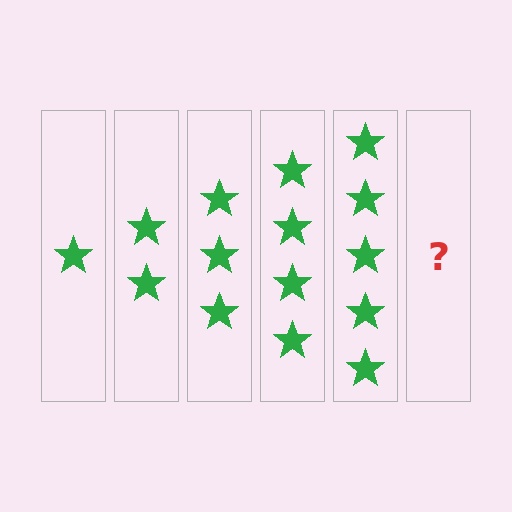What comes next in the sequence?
The next element should be 6 stars.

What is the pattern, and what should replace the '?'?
The pattern is that each step adds one more star. The '?' should be 6 stars.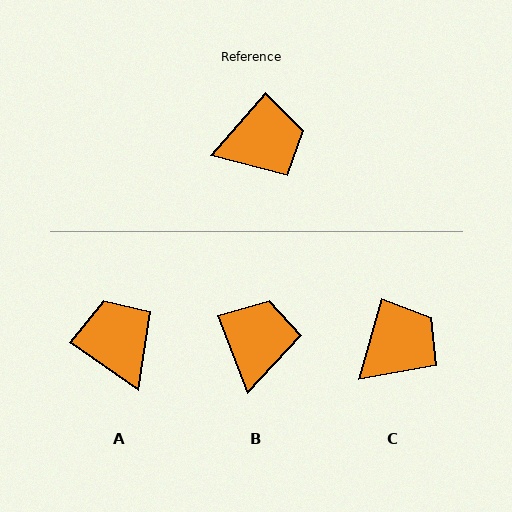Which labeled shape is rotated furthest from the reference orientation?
A, about 96 degrees away.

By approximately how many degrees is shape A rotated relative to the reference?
Approximately 96 degrees counter-clockwise.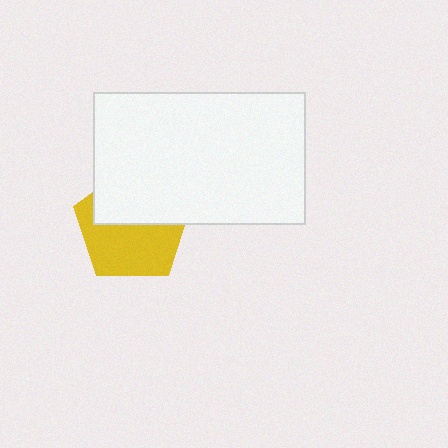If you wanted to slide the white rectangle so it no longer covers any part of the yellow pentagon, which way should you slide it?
Slide it up — that is the most direct way to separate the two shapes.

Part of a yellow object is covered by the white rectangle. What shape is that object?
It is a pentagon.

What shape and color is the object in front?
The object in front is a white rectangle.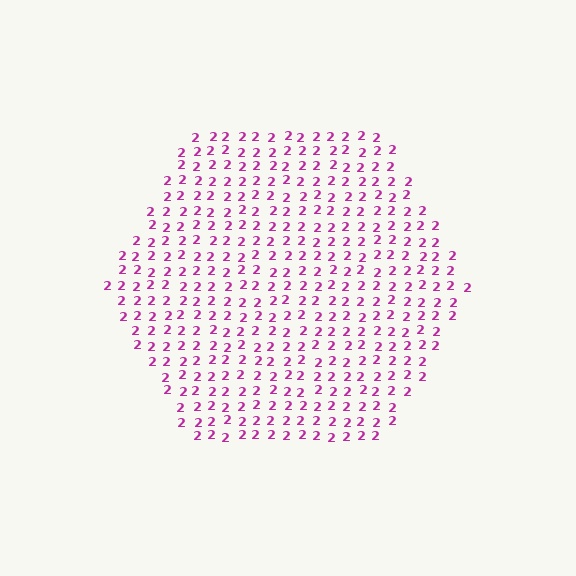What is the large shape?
The large shape is a hexagon.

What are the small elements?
The small elements are digit 2's.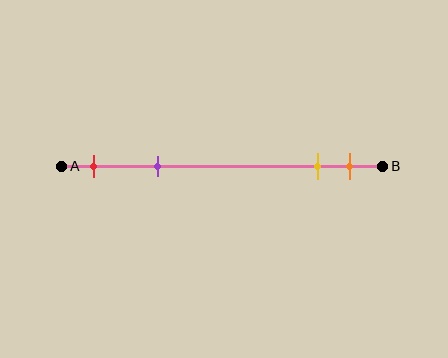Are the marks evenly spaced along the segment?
No, the marks are not evenly spaced.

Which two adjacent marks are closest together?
The yellow and orange marks are the closest adjacent pair.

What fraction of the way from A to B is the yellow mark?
The yellow mark is approximately 80% (0.8) of the way from A to B.